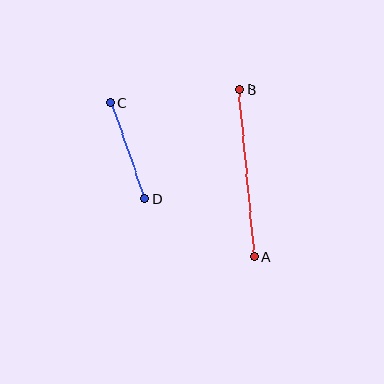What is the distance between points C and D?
The distance is approximately 102 pixels.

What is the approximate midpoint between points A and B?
The midpoint is at approximately (247, 173) pixels.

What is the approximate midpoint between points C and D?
The midpoint is at approximately (127, 151) pixels.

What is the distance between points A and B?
The distance is approximately 168 pixels.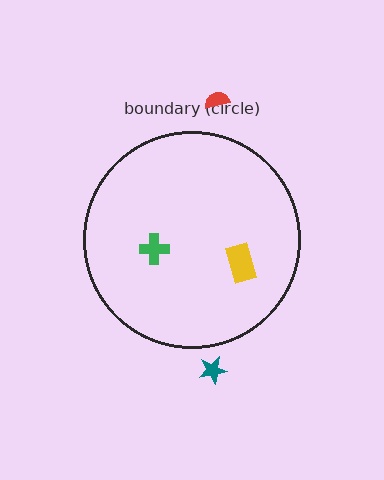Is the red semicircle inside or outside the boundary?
Outside.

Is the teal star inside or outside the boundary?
Outside.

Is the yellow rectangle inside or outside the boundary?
Inside.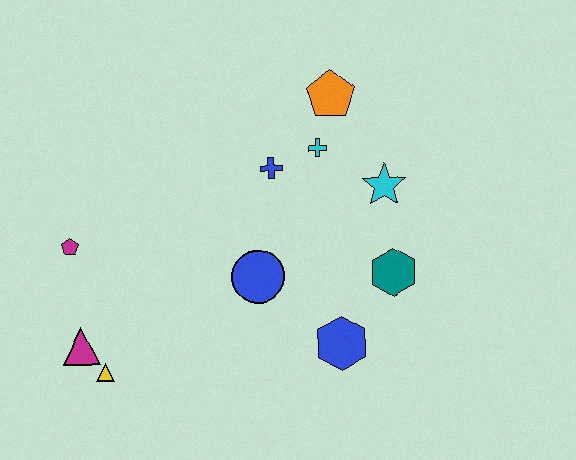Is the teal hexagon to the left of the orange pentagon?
No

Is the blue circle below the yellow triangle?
No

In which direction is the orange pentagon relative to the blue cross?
The orange pentagon is above the blue cross.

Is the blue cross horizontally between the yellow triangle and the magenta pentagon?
No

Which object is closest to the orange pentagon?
The cyan cross is closest to the orange pentagon.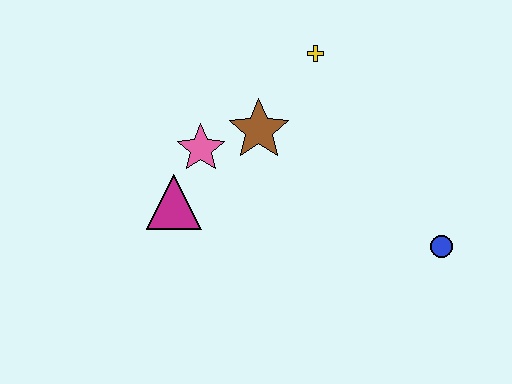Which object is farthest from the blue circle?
The magenta triangle is farthest from the blue circle.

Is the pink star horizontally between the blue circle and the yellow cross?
No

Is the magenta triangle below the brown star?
Yes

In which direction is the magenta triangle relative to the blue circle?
The magenta triangle is to the left of the blue circle.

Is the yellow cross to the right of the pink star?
Yes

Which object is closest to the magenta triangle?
The pink star is closest to the magenta triangle.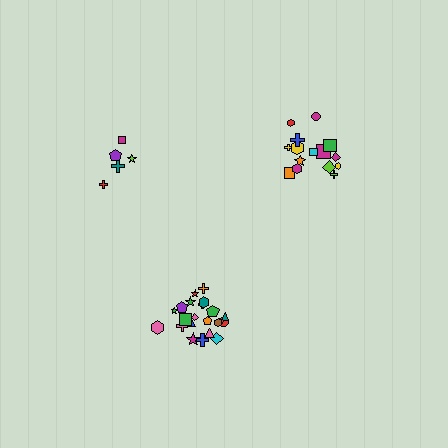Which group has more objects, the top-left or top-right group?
The top-right group.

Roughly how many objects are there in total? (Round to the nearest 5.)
Roughly 40 objects in total.